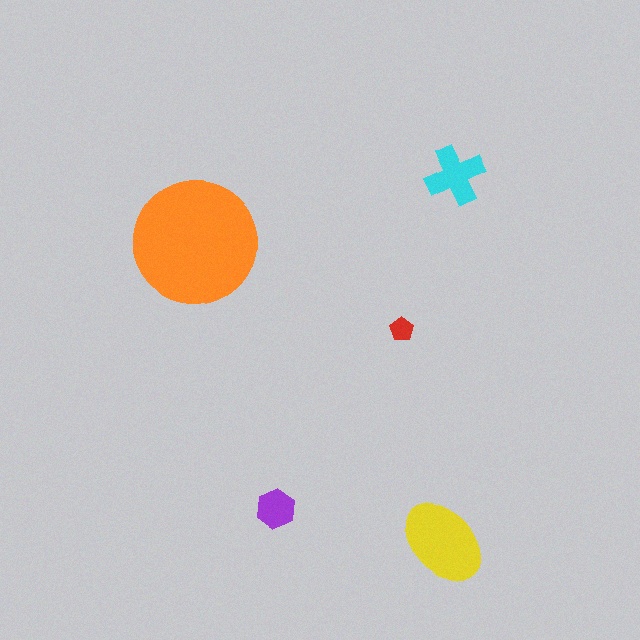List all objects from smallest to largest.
The red pentagon, the purple hexagon, the cyan cross, the yellow ellipse, the orange circle.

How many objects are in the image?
There are 5 objects in the image.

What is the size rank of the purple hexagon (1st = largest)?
4th.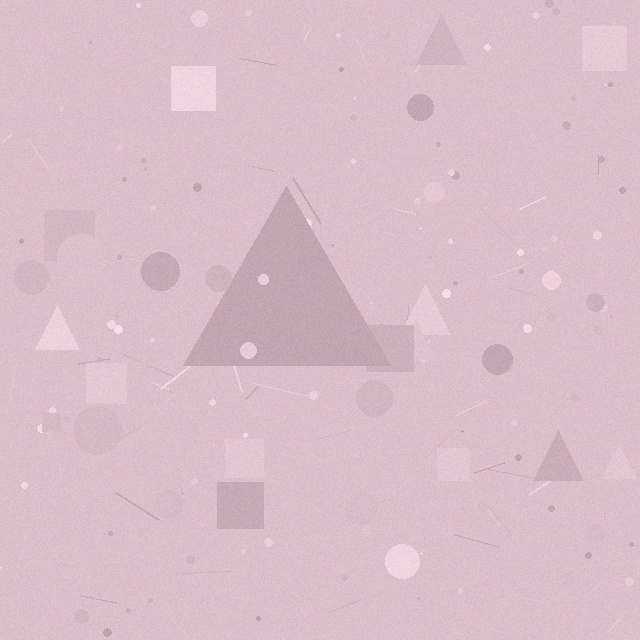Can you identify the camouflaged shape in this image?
The camouflaged shape is a triangle.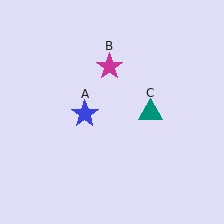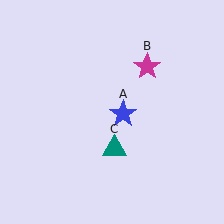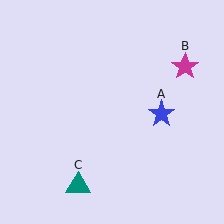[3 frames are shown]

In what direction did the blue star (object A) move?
The blue star (object A) moved right.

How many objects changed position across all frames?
3 objects changed position: blue star (object A), magenta star (object B), teal triangle (object C).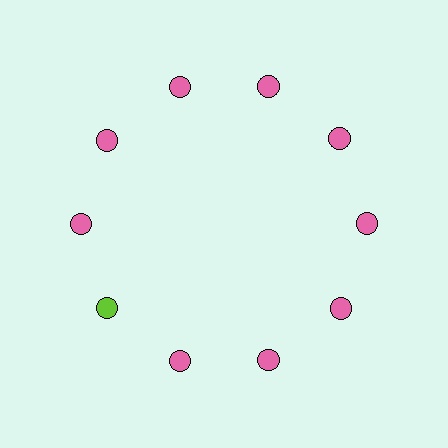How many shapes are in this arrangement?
There are 10 shapes arranged in a ring pattern.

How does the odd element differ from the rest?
It has a different color: lime instead of pink.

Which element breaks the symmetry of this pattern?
The lime circle at roughly the 8 o'clock position breaks the symmetry. All other shapes are pink circles.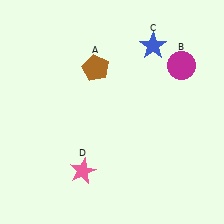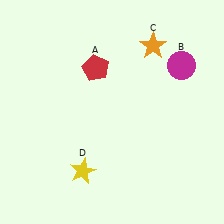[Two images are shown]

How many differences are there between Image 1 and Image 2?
There are 3 differences between the two images.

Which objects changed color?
A changed from brown to red. C changed from blue to orange. D changed from pink to yellow.